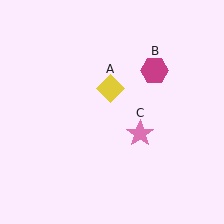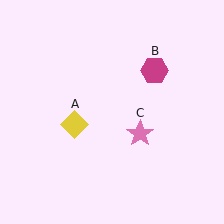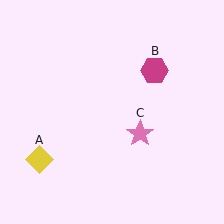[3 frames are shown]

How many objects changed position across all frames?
1 object changed position: yellow diamond (object A).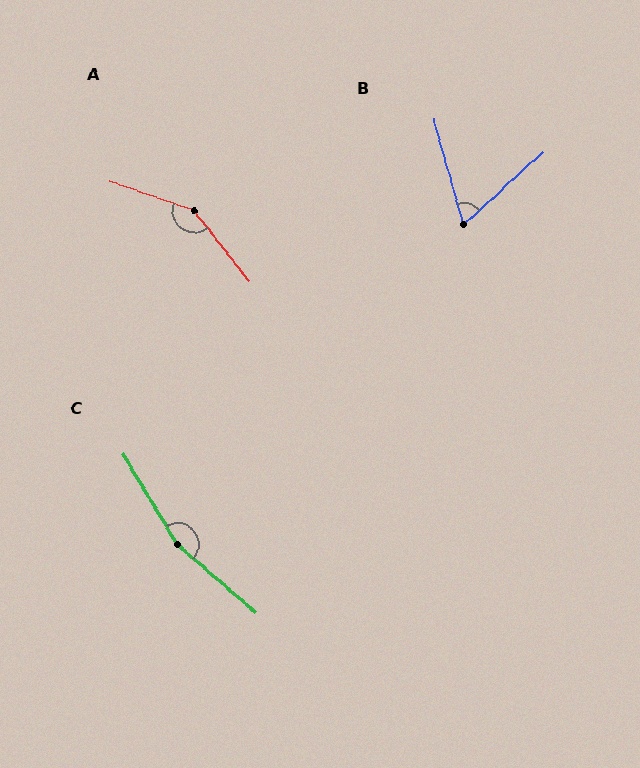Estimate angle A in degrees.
Approximately 147 degrees.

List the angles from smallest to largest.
B (63°), A (147°), C (162°).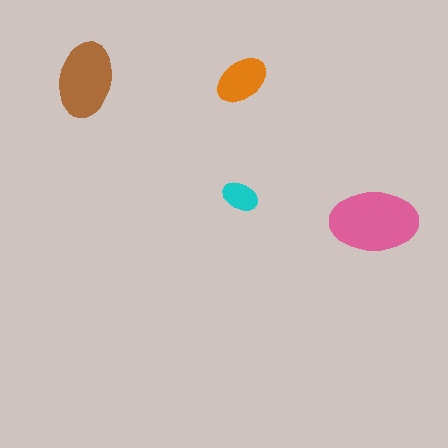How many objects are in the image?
There are 4 objects in the image.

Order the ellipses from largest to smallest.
the pink one, the brown one, the orange one, the cyan one.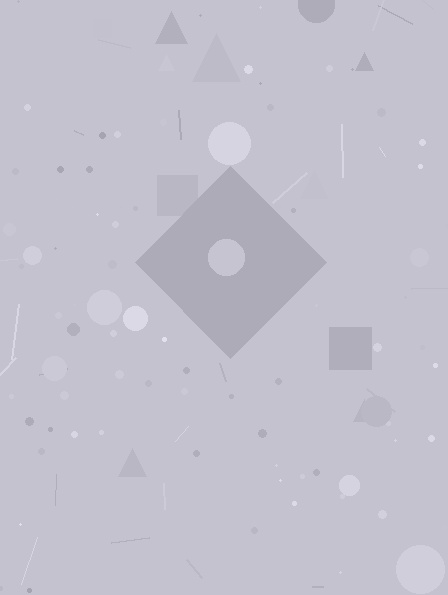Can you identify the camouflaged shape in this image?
The camouflaged shape is a diamond.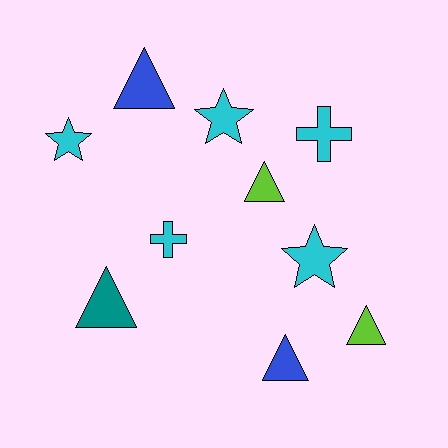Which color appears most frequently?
Cyan, with 5 objects.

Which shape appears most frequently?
Triangle, with 5 objects.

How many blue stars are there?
There are no blue stars.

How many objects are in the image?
There are 10 objects.